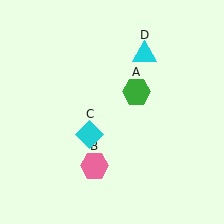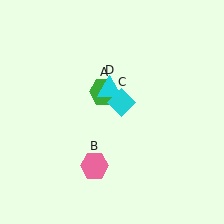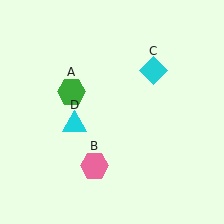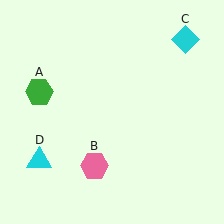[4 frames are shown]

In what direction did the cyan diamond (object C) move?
The cyan diamond (object C) moved up and to the right.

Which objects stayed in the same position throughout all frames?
Pink hexagon (object B) remained stationary.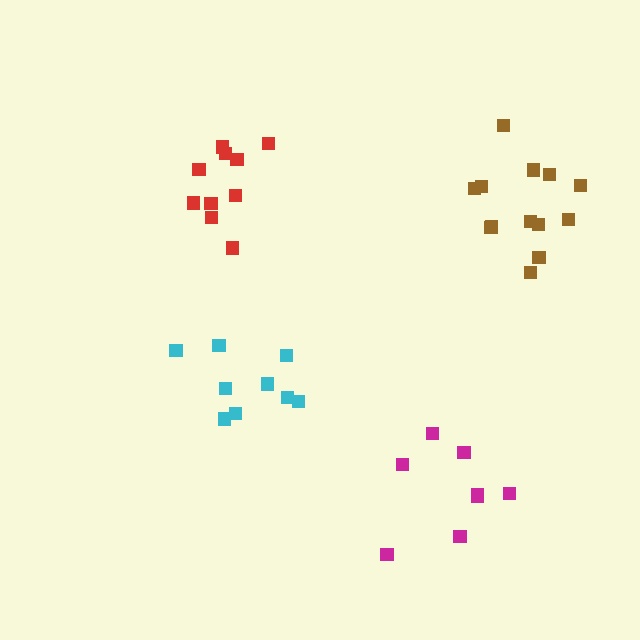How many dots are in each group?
Group 1: 10 dots, Group 2: 8 dots, Group 3: 13 dots, Group 4: 10 dots (41 total).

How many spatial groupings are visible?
There are 4 spatial groupings.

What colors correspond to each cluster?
The clusters are colored: cyan, magenta, brown, red.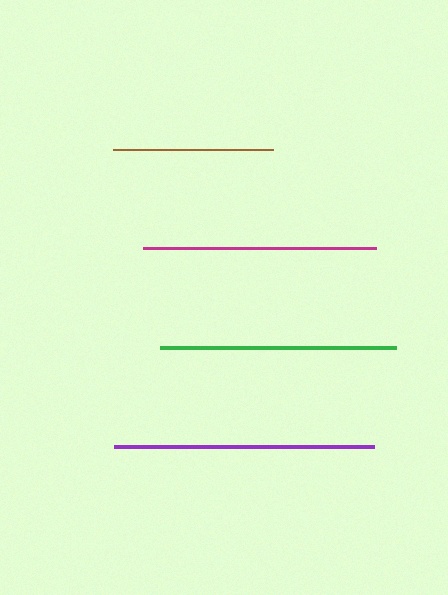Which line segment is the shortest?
The brown line is the shortest at approximately 161 pixels.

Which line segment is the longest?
The purple line is the longest at approximately 260 pixels.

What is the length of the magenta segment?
The magenta segment is approximately 234 pixels long.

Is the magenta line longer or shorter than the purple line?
The purple line is longer than the magenta line.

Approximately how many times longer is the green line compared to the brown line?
The green line is approximately 1.5 times the length of the brown line.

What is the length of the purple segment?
The purple segment is approximately 260 pixels long.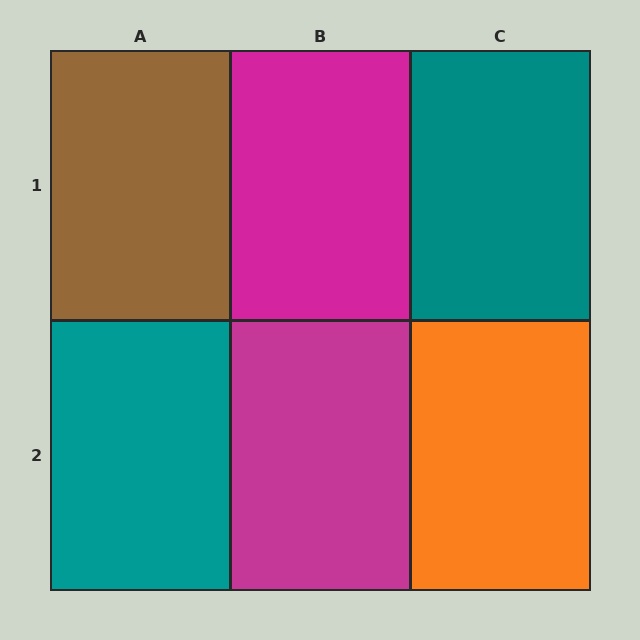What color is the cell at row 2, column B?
Magenta.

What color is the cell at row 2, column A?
Teal.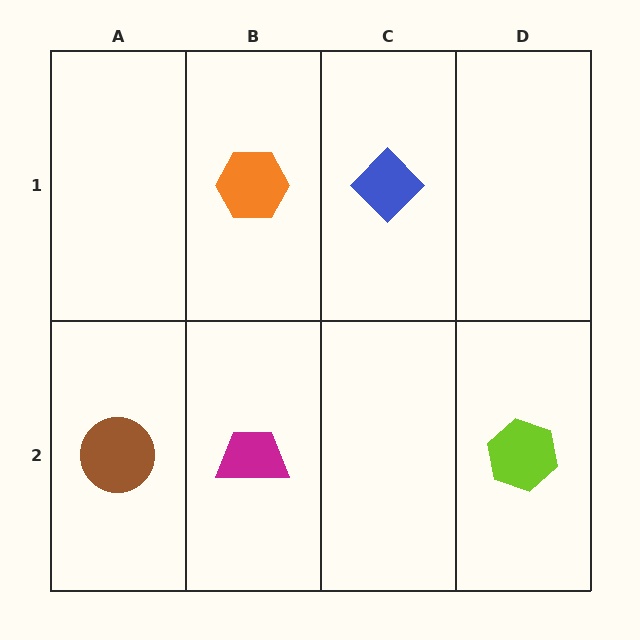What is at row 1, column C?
A blue diamond.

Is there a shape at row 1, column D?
No, that cell is empty.